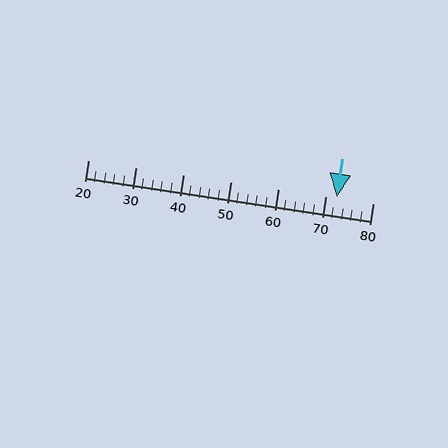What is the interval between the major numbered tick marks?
The major tick marks are spaced 10 units apart.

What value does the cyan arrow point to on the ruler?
The cyan arrow points to approximately 72.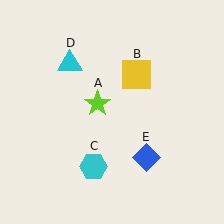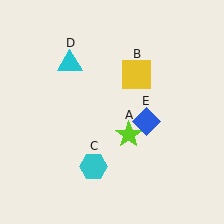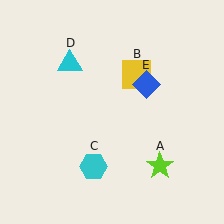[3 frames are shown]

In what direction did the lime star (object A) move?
The lime star (object A) moved down and to the right.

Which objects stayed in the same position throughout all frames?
Yellow square (object B) and cyan hexagon (object C) and cyan triangle (object D) remained stationary.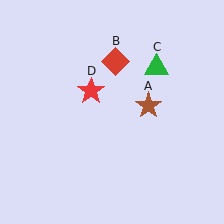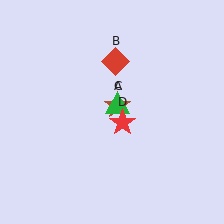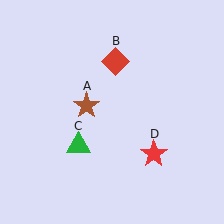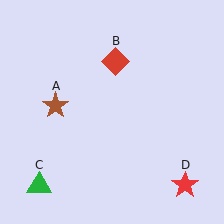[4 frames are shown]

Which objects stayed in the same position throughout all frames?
Red diamond (object B) remained stationary.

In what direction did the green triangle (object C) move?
The green triangle (object C) moved down and to the left.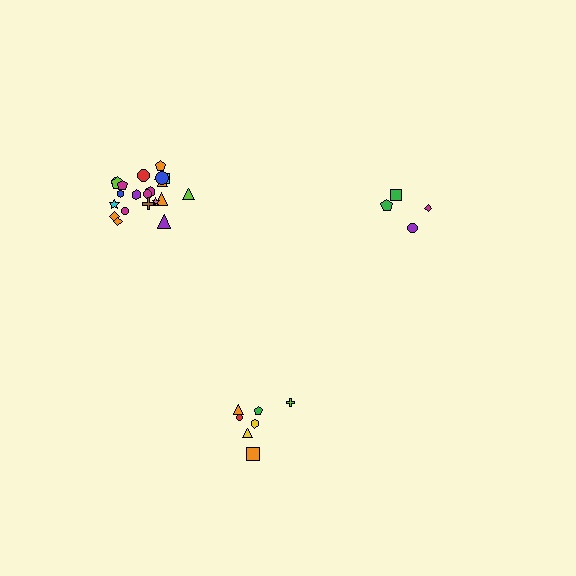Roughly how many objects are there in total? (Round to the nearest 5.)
Roughly 35 objects in total.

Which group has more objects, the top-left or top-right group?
The top-left group.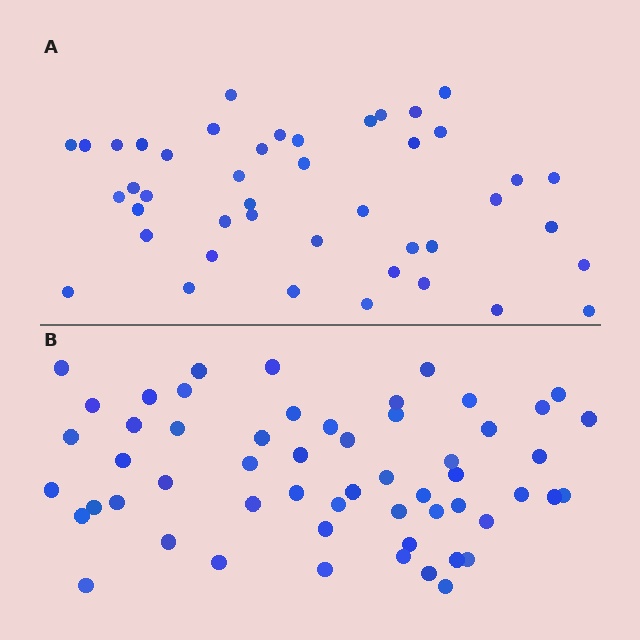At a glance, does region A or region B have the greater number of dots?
Region B (the bottom region) has more dots.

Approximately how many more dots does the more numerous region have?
Region B has roughly 12 or so more dots than region A.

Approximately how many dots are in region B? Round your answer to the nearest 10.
About 60 dots. (The exact count is 56, which rounds to 60.)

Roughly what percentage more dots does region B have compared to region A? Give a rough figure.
About 25% more.